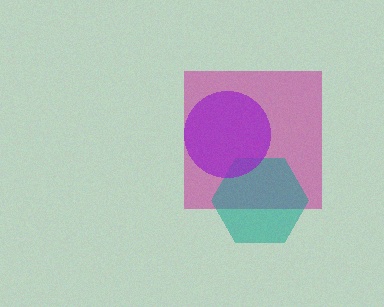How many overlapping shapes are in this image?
There are 3 overlapping shapes in the image.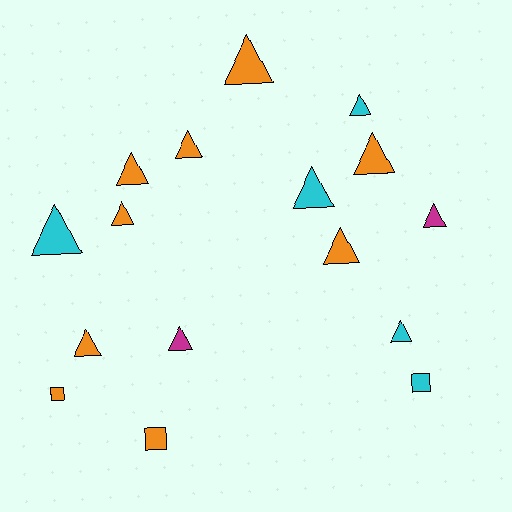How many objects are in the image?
There are 16 objects.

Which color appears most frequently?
Orange, with 9 objects.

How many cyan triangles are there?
There are 4 cyan triangles.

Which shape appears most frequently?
Triangle, with 13 objects.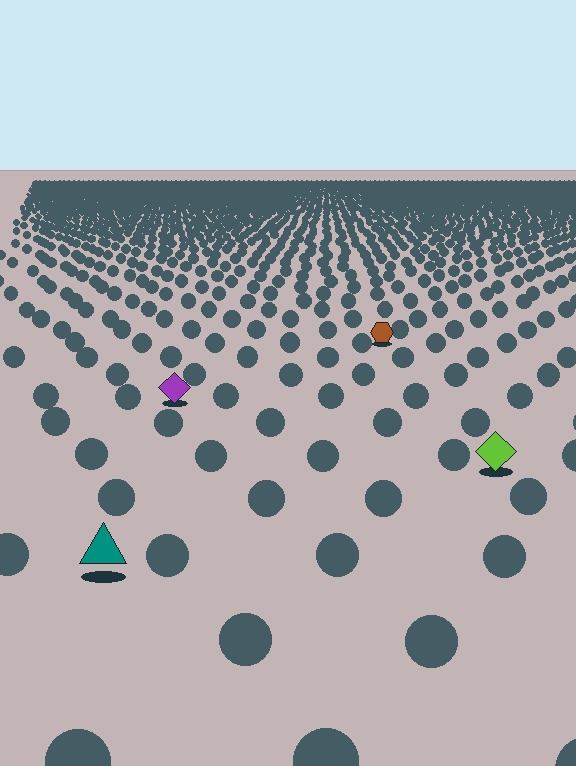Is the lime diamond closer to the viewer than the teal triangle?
No. The teal triangle is closer — you can tell from the texture gradient: the ground texture is coarser near it.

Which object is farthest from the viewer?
The brown hexagon is farthest from the viewer. It appears smaller and the ground texture around it is denser.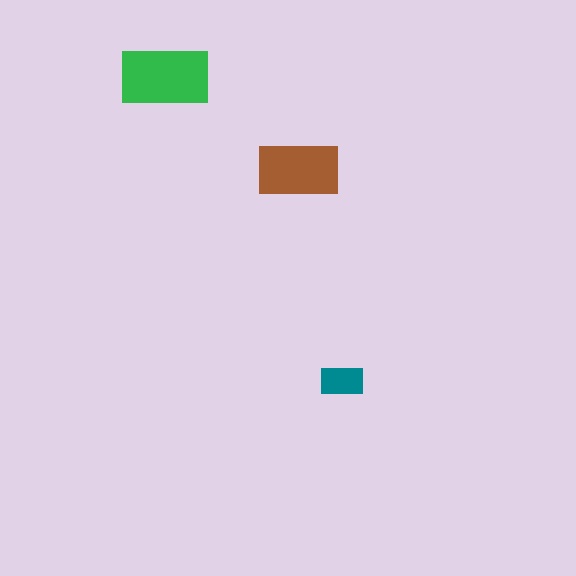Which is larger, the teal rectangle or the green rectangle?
The green one.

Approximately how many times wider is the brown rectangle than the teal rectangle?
About 2 times wider.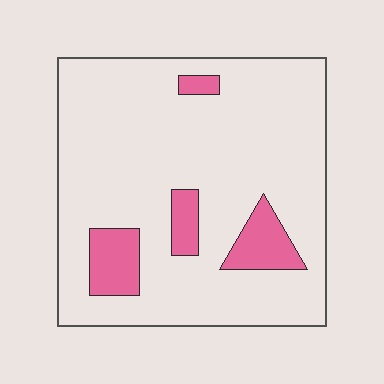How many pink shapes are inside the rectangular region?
4.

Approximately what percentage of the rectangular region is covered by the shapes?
Approximately 15%.